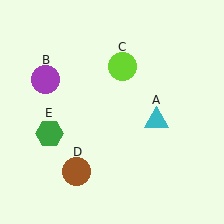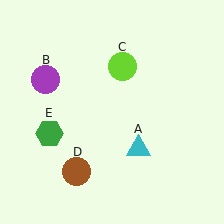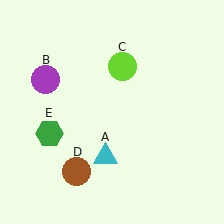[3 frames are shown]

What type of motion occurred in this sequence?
The cyan triangle (object A) rotated clockwise around the center of the scene.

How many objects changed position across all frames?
1 object changed position: cyan triangle (object A).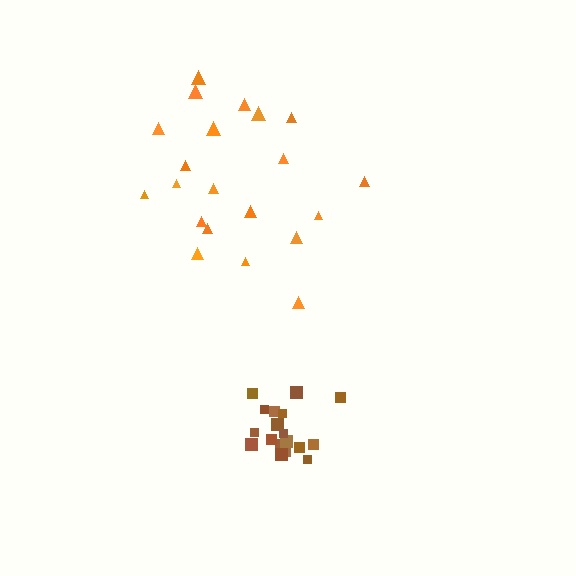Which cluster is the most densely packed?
Brown.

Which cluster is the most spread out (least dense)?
Orange.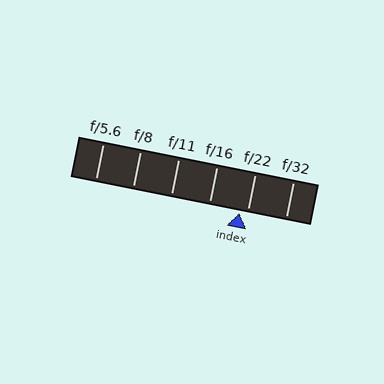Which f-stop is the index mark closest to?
The index mark is closest to f/22.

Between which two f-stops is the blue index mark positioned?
The index mark is between f/16 and f/22.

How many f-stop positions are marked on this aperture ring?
There are 6 f-stop positions marked.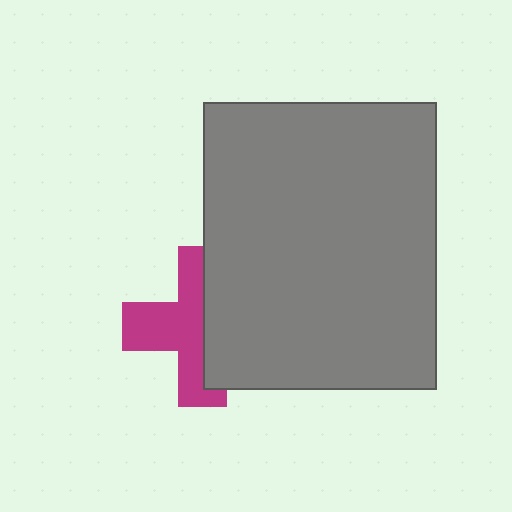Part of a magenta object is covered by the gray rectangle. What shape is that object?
It is a cross.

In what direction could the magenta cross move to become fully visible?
The magenta cross could move left. That would shift it out from behind the gray rectangle entirely.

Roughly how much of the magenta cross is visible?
About half of it is visible (roughly 54%).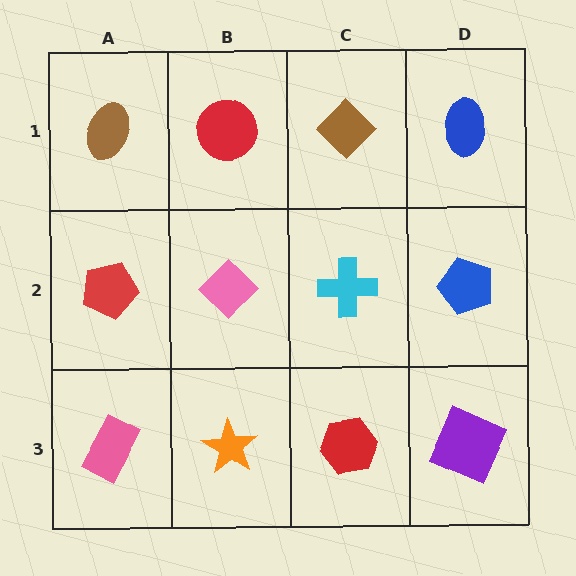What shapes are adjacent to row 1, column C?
A cyan cross (row 2, column C), a red circle (row 1, column B), a blue ellipse (row 1, column D).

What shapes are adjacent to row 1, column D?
A blue pentagon (row 2, column D), a brown diamond (row 1, column C).